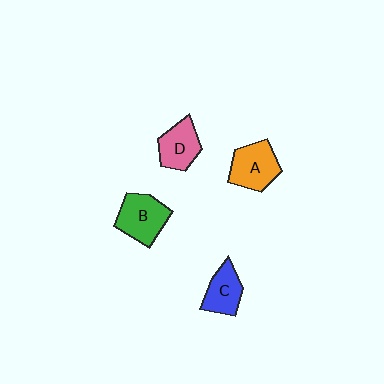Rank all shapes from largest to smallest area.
From largest to smallest: B (green), A (orange), D (pink), C (blue).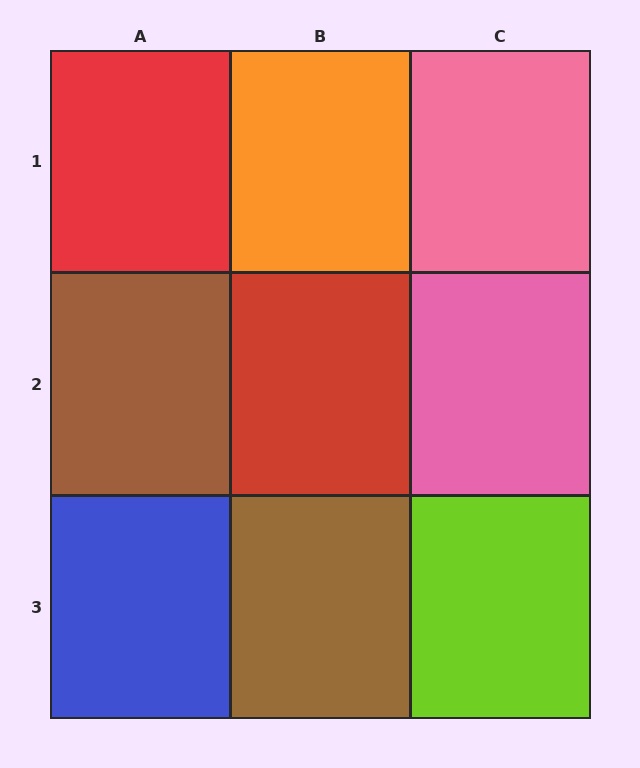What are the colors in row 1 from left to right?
Red, orange, pink.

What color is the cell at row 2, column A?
Brown.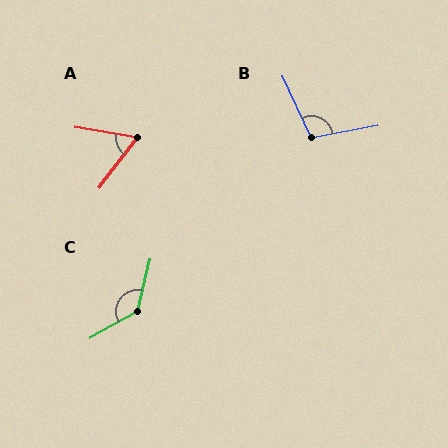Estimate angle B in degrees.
Approximately 105 degrees.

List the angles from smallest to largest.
A (62°), B (105°), C (133°).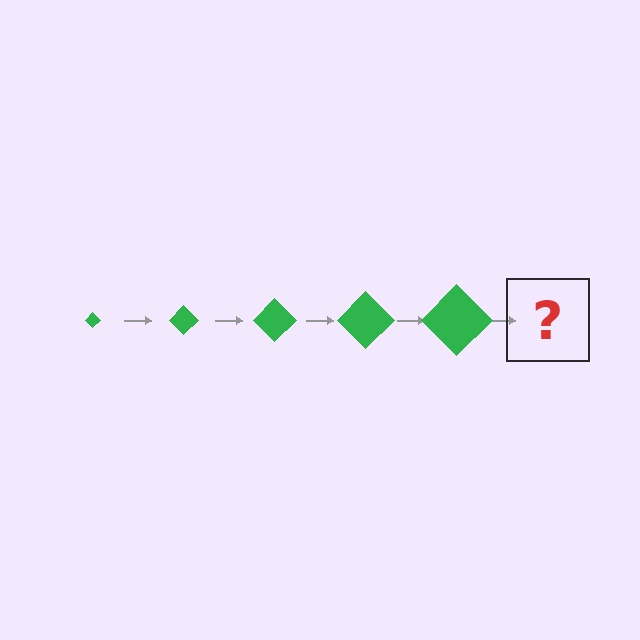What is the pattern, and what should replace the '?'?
The pattern is that the diamond gets progressively larger each step. The '?' should be a green diamond, larger than the previous one.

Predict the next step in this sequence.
The next step is a green diamond, larger than the previous one.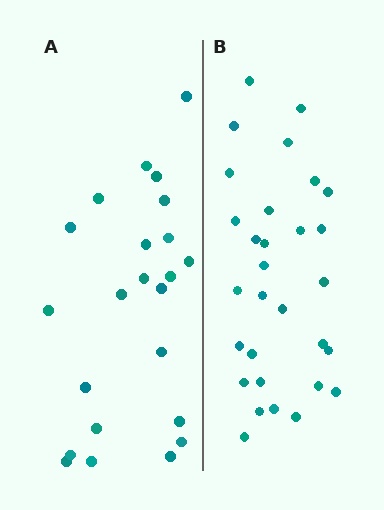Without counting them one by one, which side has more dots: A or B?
Region B (the right region) has more dots.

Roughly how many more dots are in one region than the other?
Region B has roughly 8 or so more dots than region A.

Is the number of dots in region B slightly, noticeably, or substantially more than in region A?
Region B has noticeably more, but not dramatically so. The ratio is roughly 1.3 to 1.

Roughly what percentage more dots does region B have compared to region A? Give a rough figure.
About 30% more.